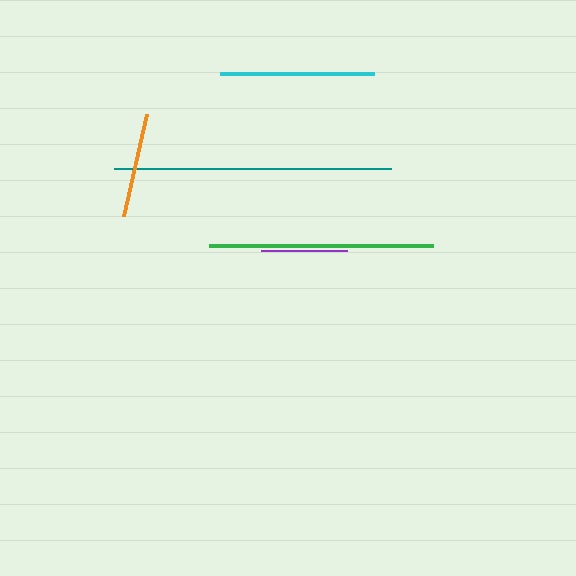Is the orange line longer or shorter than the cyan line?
The cyan line is longer than the orange line.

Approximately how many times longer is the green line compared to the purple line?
The green line is approximately 2.6 times the length of the purple line.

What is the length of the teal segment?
The teal segment is approximately 276 pixels long.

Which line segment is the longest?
The teal line is the longest at approximately 276 pixels.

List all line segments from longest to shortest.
From longest to shortest: teal, green, cyan, orange, purple.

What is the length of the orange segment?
The orange segment is approximately 105 pixels long.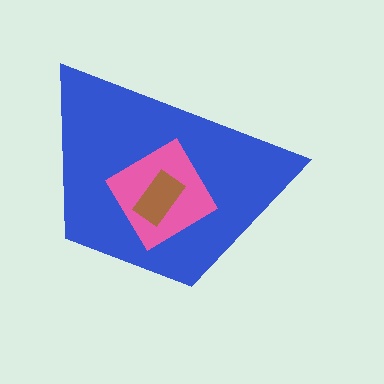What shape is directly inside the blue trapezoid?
The pink diamond.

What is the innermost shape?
The brown rectangle.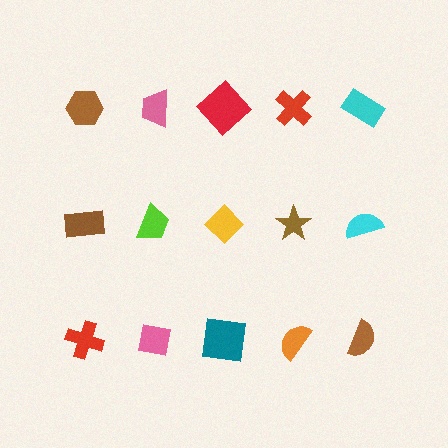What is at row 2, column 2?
A lime trapezoid.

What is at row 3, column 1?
A red cross.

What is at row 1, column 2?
A pink trapezoid.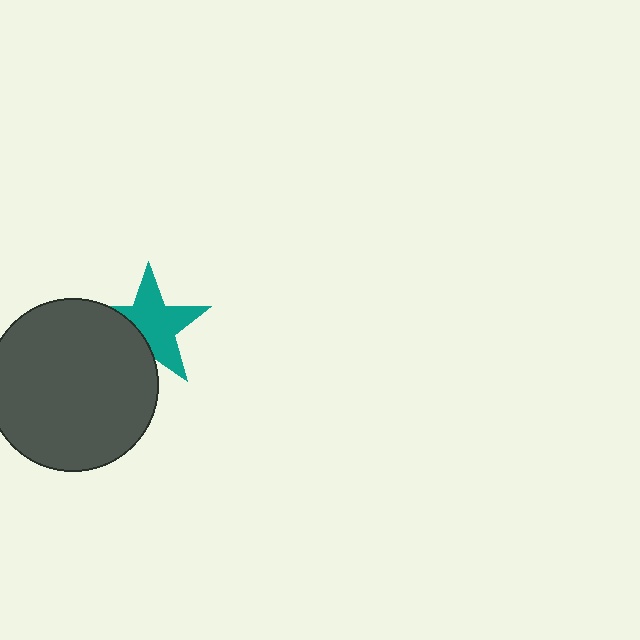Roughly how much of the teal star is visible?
Most of it is visible (roughly 67%).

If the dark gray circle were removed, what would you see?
You would see the complete teal star.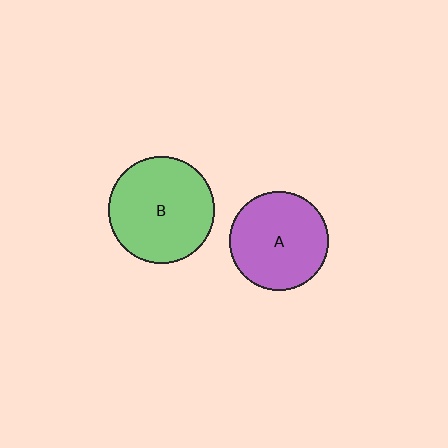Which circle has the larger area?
Circle B (green).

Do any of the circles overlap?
No, none of the circles overlap.